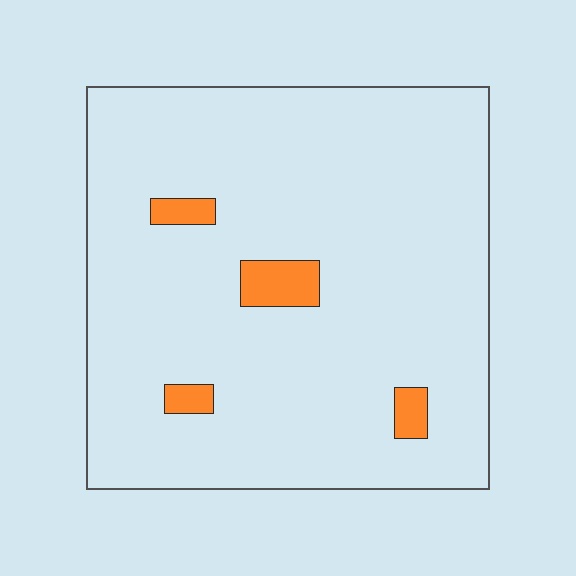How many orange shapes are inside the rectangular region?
4.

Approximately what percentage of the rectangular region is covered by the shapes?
Approximately 5%.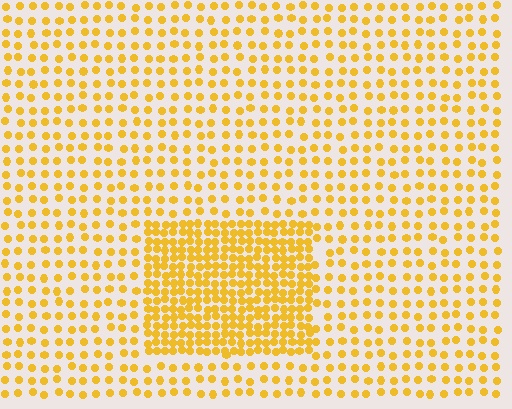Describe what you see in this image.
The image contains small yellow elements arranged at two different densities. A rectangle-shaped region is visible where the elements are more densely packed than the surrounding area.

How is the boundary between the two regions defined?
The boundary is defined by a change in element density (approximately 2.3x ratio). All elements are the same color, size, and shape.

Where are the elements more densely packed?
The elements are more densely packed inside the rectangle boundary.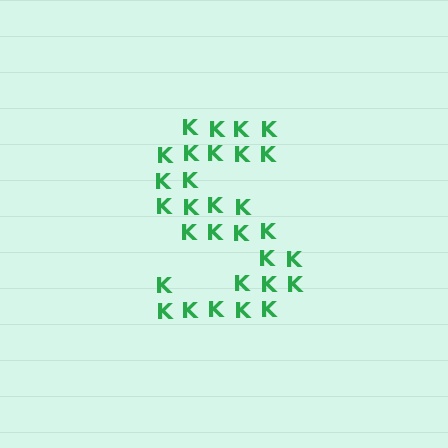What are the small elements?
The small elements are letter K's.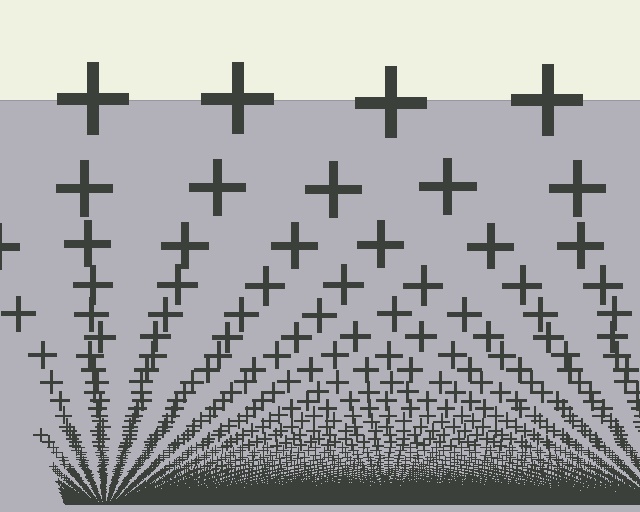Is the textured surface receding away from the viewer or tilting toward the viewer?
The surface appears to tilt toward the viewer. Texture elements get larger and sparser toward the top.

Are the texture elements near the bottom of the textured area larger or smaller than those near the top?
Smaller. The gradient is inverted — elements near the bottom are smaller and denser.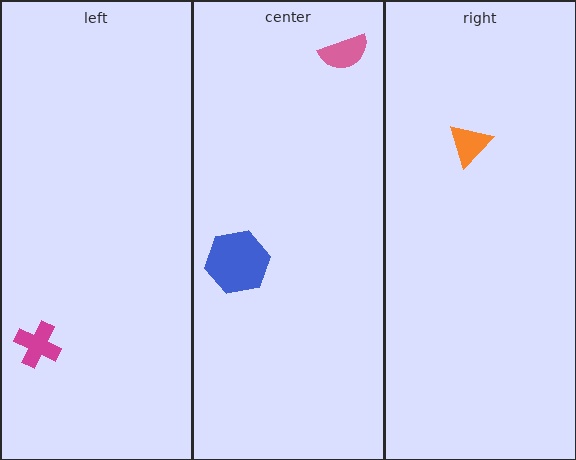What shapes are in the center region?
The blue hexagon, the pink semicircle.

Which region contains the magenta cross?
The left region.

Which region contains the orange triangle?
The right region.